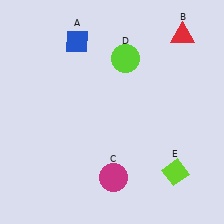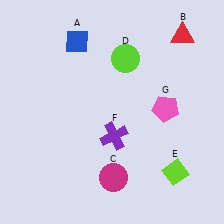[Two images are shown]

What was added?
A purple cross (F), a pink pentagon (G) were added in Image 2.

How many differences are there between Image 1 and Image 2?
There are 2 differences between the two images.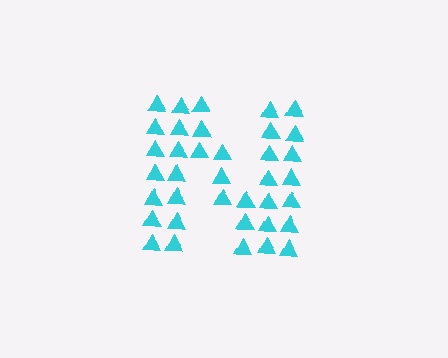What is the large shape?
The large shape is the letter N.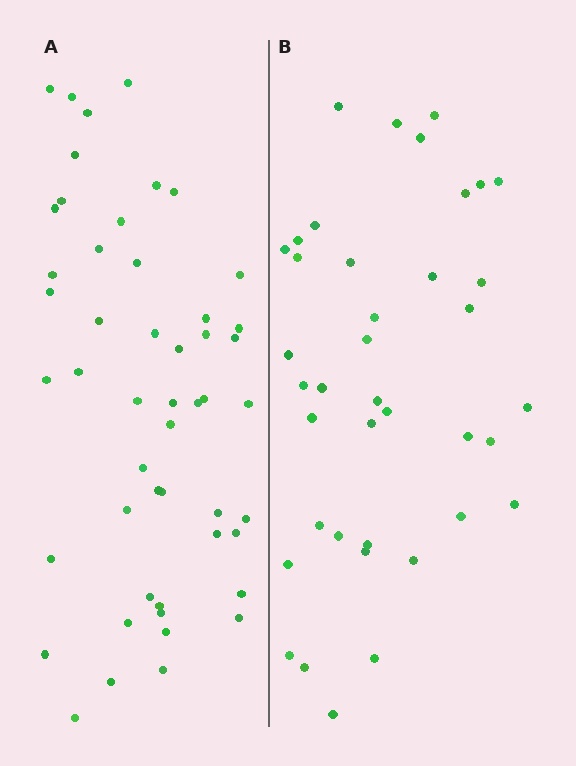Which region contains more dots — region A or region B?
Region A (the left region) has more dots.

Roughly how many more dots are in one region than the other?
Region A has roughly 12 or so more dots than region B.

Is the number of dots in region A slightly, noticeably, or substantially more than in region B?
Region A has noticeably more, but not dramatically so. The ratio is roughly 1.3 to 1.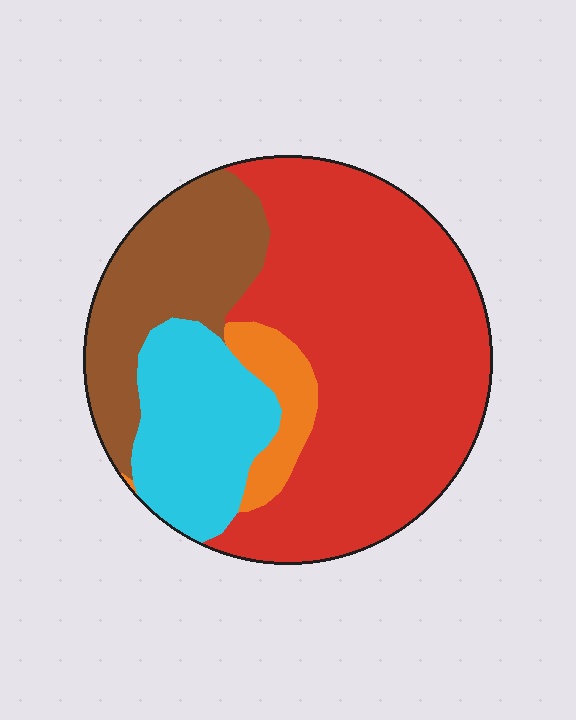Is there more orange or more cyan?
Cyan.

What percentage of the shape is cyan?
Cyan covers roughly 20% of the shape.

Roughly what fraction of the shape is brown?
Brown takes up about one fifth (1/5) of the shape.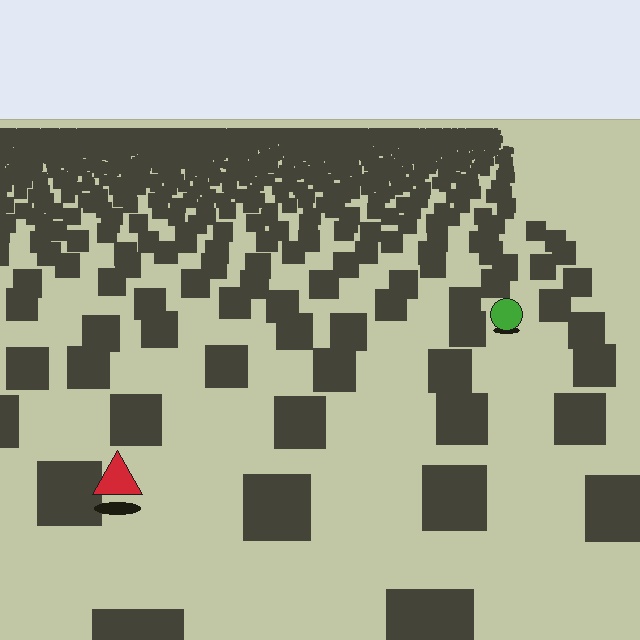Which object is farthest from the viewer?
The green circle is farthest from the viewer. It appears smaller and the ground texture around it is denser.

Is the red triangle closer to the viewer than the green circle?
Yes. The red triangle is closer — you can tell from the texture gradient: the ground texture is coarser near it.